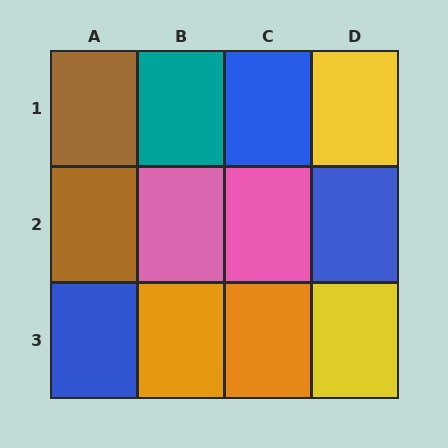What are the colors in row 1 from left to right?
Brown, teal, blue, yellow.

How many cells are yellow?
2 cells are yellow.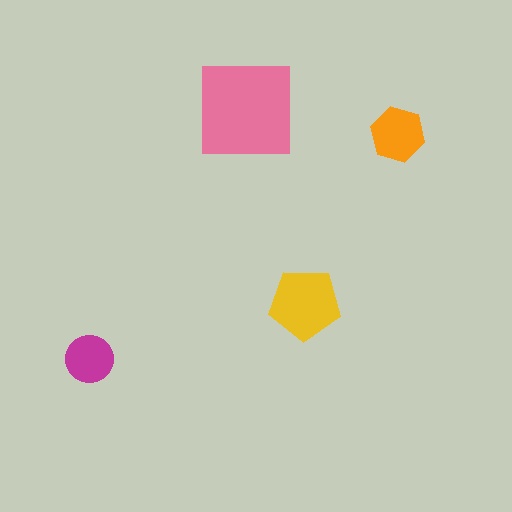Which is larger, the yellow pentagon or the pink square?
The pink square.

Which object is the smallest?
The magenta circle.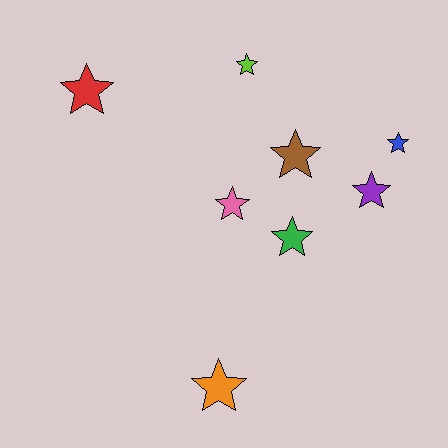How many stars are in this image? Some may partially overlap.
There are 8 stars.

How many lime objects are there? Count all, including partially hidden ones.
There is 1 lime object.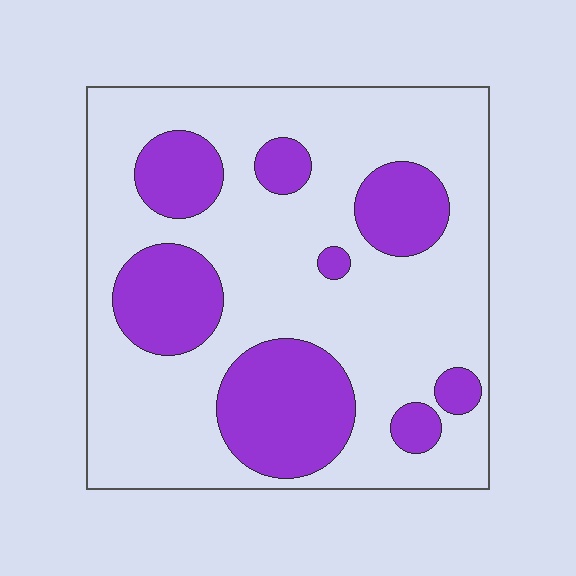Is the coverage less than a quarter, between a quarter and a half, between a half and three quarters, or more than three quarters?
Between a quarter and a half.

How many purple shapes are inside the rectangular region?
8.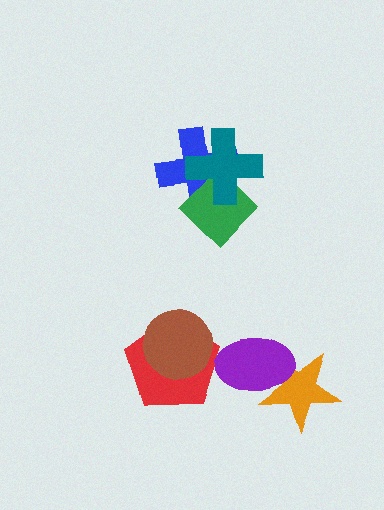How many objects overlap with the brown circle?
1 object overlaps with the brown circle.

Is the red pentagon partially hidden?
Yes, it is partially covered by another shape.